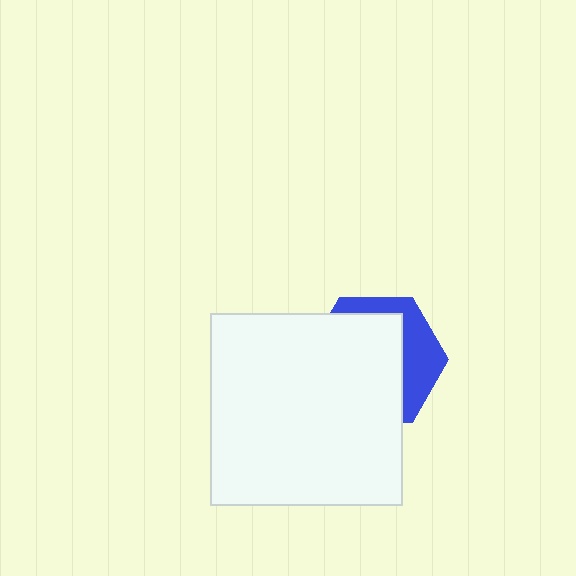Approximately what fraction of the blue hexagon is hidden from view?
Roughly 67% of the blue hexagon is hidden behind the white square.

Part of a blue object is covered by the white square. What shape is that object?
It is a hexagon.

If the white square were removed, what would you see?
You would see the complete blue hexagon.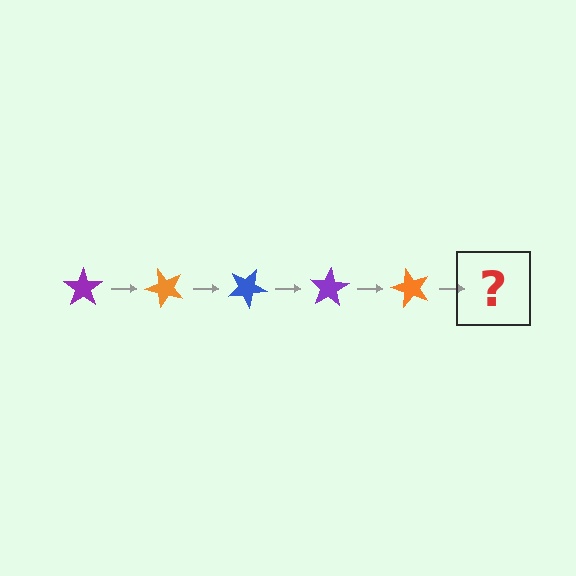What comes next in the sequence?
The next element should be a blue star, rotated 250 degrees from the start.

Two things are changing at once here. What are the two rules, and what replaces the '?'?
The two rules are that it rotates 50 degrees each step and the color cycles through purple, orange, and blue. The '?' should be a blue star, rotated 250 degrees from the start.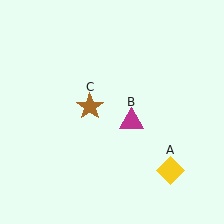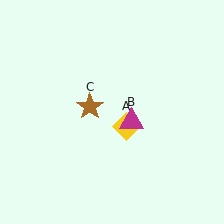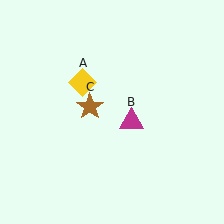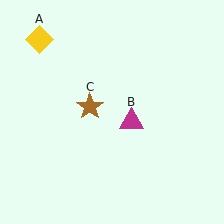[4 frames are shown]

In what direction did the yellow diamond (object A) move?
The yellow diamond (object A) moved up and to the left.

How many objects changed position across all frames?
1 object changed position: yellow diamond (object A).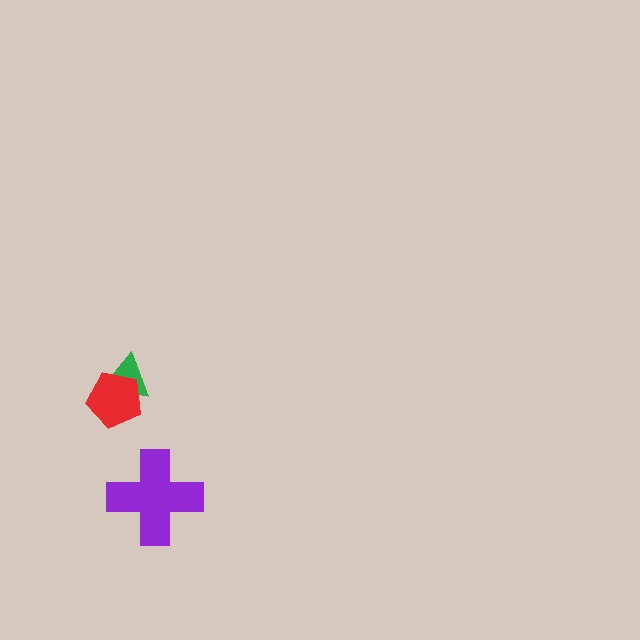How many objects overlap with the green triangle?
1 object overlaps with the green triangle.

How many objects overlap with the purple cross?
0 objects overlap with the purple cross.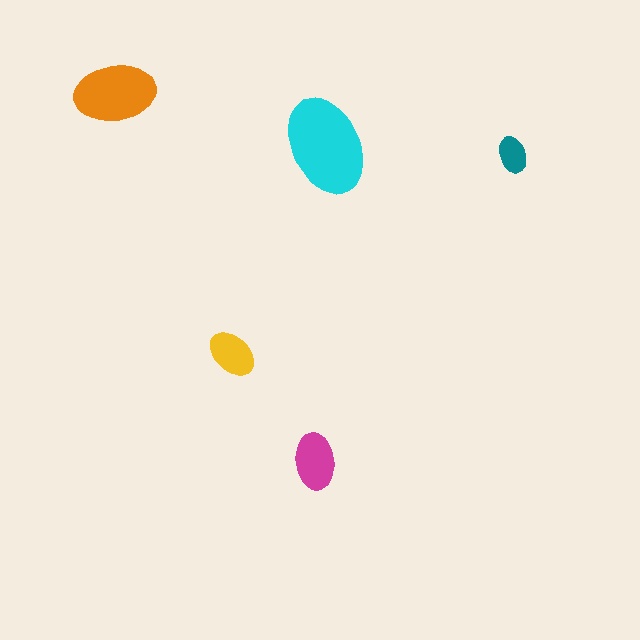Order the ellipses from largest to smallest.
the cyan one, the orange one, the magenta one, the yellow one, the teal one.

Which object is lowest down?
The magenta ellipse is bottommost.